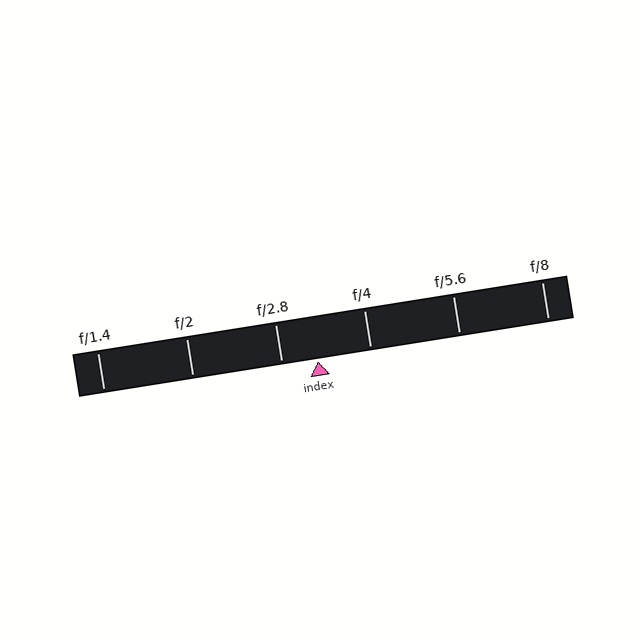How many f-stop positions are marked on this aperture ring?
There are 6 f-stop positions marked.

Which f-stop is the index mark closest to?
The index mark is closest to f/2.8.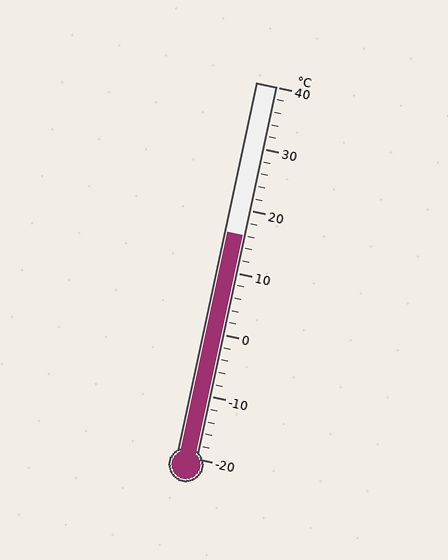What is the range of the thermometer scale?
The thermometer scale ranges from -20°C to 40°C.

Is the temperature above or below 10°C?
The temperature is above 10°C.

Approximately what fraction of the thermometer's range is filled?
The thermometer is filled to approximately 60% of its range.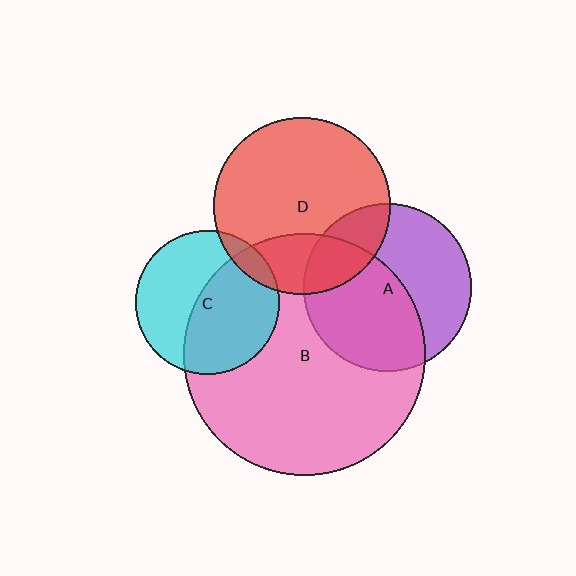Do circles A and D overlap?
Yes.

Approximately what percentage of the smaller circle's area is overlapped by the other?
Approximately 20%.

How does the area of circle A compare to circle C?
Approximately 1.4 times.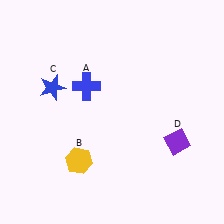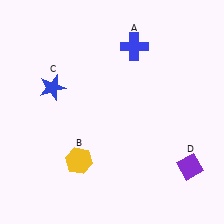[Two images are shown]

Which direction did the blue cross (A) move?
The blue cross (A) moved right.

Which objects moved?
The objects that moved are: the blue cross (A), the purple diamond (D).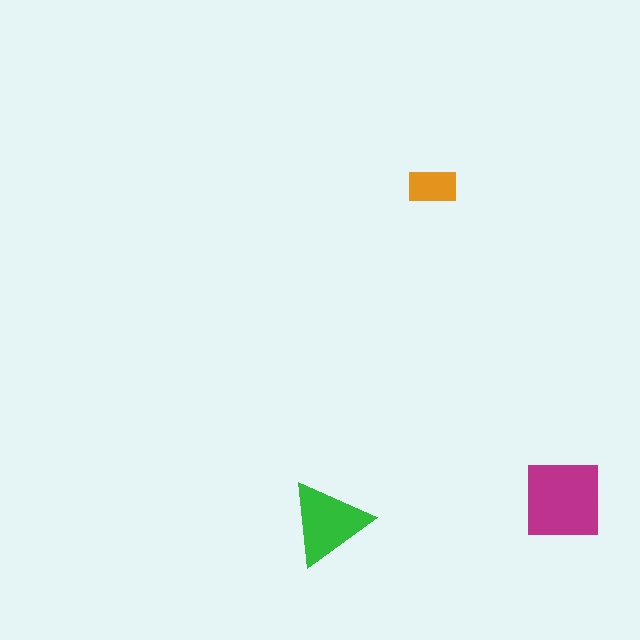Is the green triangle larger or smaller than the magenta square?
Smaller.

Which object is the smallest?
The orange rectangle.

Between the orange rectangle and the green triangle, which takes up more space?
The green triangle.